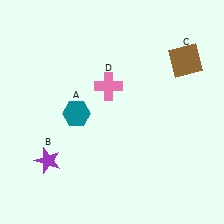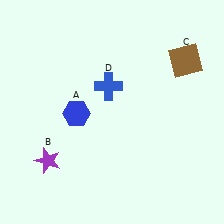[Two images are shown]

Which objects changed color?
A changed from teal to blue. D changed from pink to blue.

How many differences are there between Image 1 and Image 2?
There are 2 differences between the two images.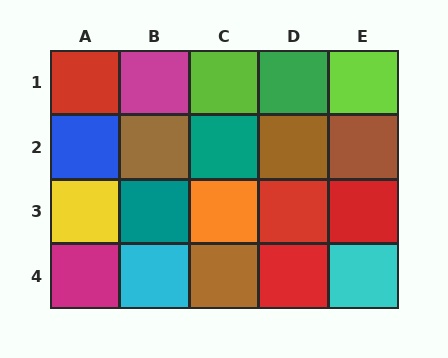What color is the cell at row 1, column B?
Magenta.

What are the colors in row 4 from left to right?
Magenta, cyan, brown, red, cyan.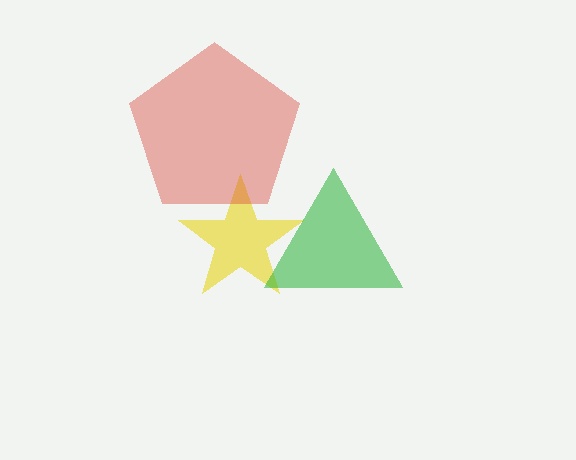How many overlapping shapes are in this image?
There are 3 overlapping shapes in the image.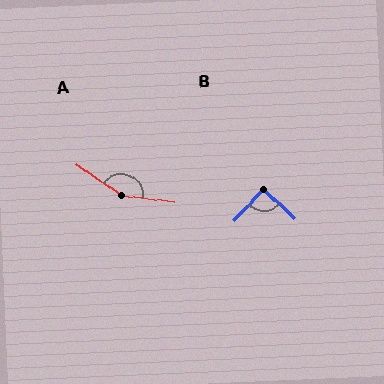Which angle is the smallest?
B, at approximately 90 degrees.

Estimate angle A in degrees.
Approximately 152 degrees.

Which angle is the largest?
A, at approximately 152 degrees.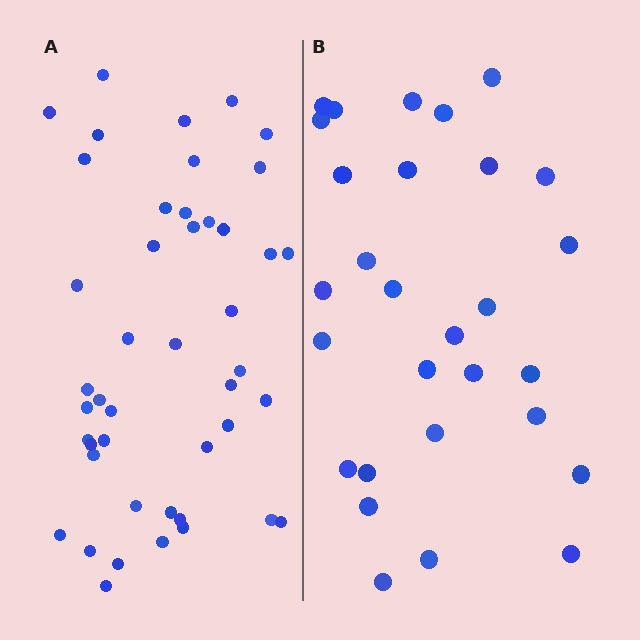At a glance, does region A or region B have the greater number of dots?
Region A (the left region) has more dots.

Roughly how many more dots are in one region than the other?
Region A has approximately 15 more dots than region B.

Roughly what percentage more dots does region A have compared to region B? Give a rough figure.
About 55% more.